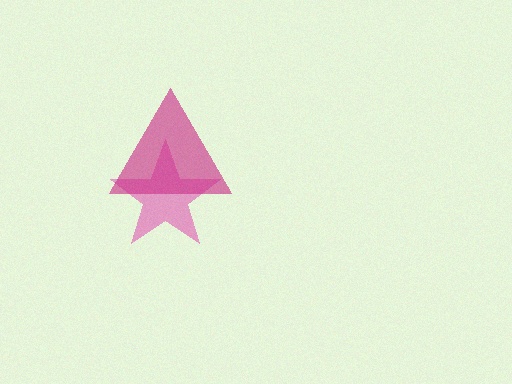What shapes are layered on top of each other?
The layered shapes are: a pink star, a magenta triangle.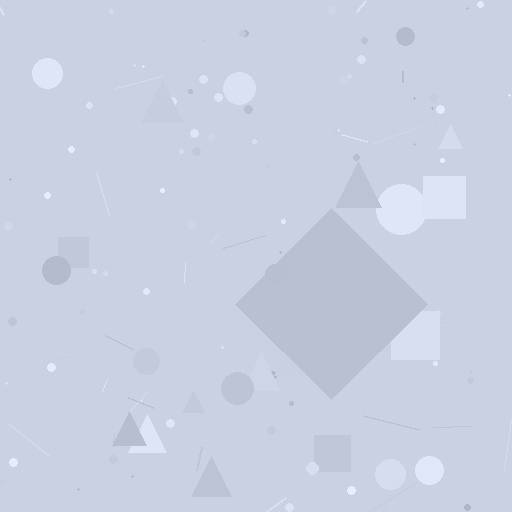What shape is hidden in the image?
A diamond is hidden in the image.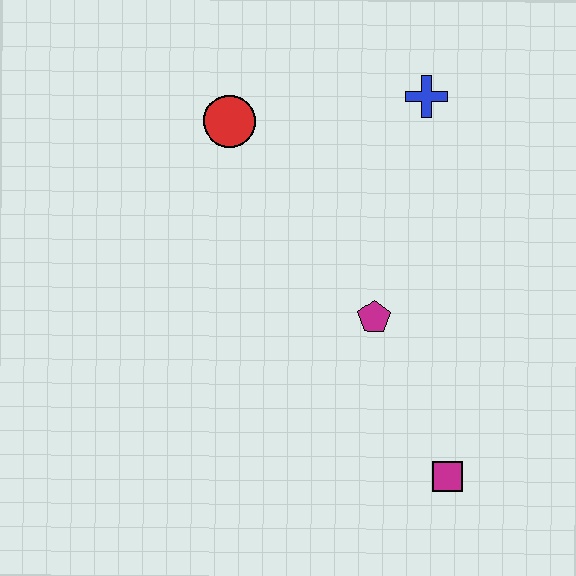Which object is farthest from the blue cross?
The magenta square is farthest from the blue cross.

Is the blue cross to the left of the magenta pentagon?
No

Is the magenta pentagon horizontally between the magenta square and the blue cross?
No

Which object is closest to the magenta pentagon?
The magenta square is closest to the magenta pentagon.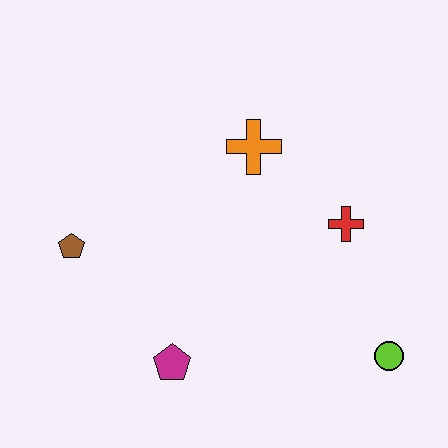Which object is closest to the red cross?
The orange cross is closest to the red cross.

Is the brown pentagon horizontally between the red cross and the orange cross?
No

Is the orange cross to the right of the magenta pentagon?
Yes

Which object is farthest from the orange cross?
The lime circle is farthest from the orange cross.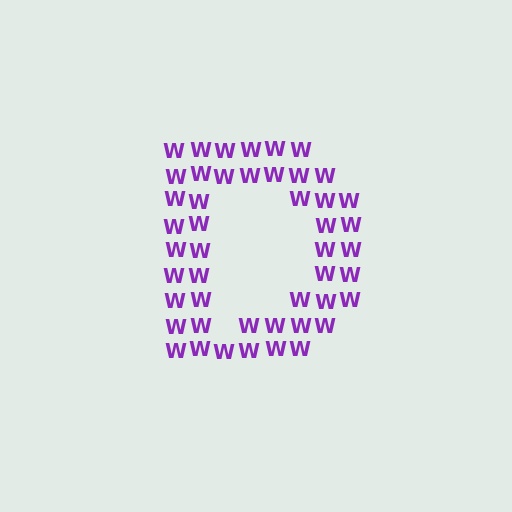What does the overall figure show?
The overall figure shows the letter D.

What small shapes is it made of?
It is made of small letter W's.